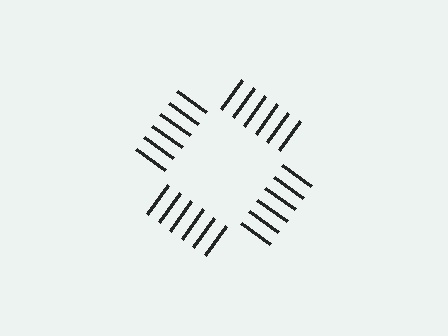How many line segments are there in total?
24 — 6 along each of the 4 edges.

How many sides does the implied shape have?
4 sides — the line-ends trace a square.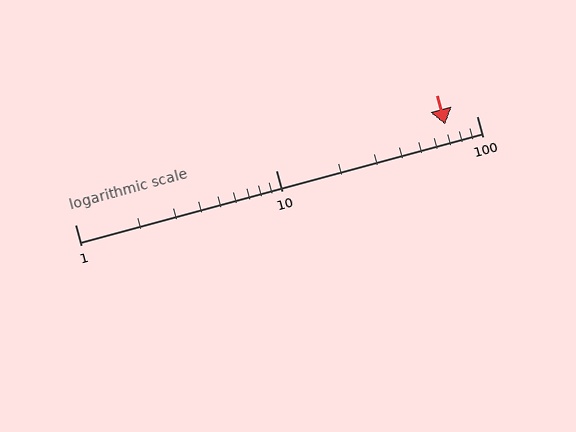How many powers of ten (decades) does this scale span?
The scale spans 2 decades, from 1 to 100.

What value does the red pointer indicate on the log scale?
The pointer indicates approximately 70.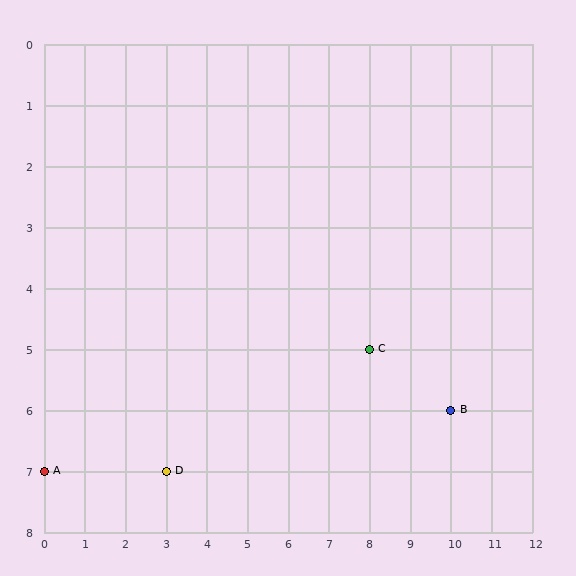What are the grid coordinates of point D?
Point D is at grid coordinates (3, 7).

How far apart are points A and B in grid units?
Points A and B are 10 columns and 1 row apart (about 10.0 grid units diagonally).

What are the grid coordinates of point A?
Point A is at grid coordinates (0, 7).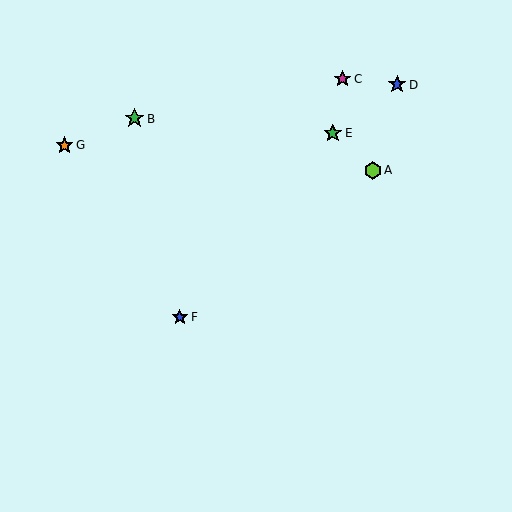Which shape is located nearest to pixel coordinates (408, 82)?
The blue star (labeled D) at (397, 85) is nearest to that location.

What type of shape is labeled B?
Shape B is a green star.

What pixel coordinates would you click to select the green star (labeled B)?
Click at (134, 119) to select the green star B.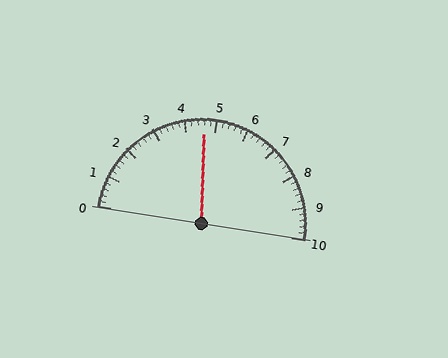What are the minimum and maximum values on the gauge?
The gauge ranges from 0 to 10.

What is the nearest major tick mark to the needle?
The nearest major tick mark is 5.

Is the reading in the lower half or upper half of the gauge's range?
The reading is in the lower half of the range (0 to 10).